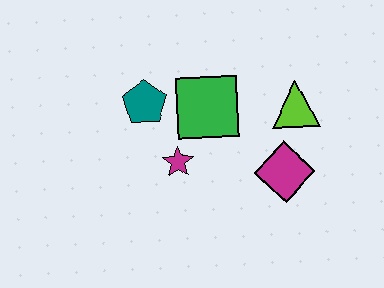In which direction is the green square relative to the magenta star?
The green square is above the magenta star.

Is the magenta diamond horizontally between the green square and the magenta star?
No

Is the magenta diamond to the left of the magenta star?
No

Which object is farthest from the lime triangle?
The teal pentagon is farthest from the lime triangle.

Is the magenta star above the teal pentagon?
No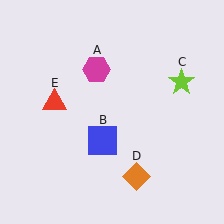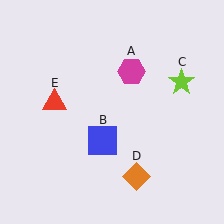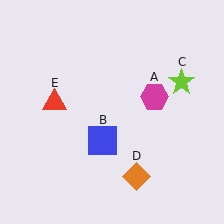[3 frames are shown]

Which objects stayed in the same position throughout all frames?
Blue square (object B) and lime star (object C) and orange diamond (object D) and red triangle (object E) remained stationary.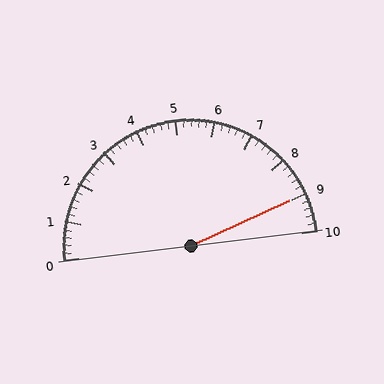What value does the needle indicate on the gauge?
The needle indicates approximately 9.0.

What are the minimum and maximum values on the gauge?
The gauge ranges from 0 to 10.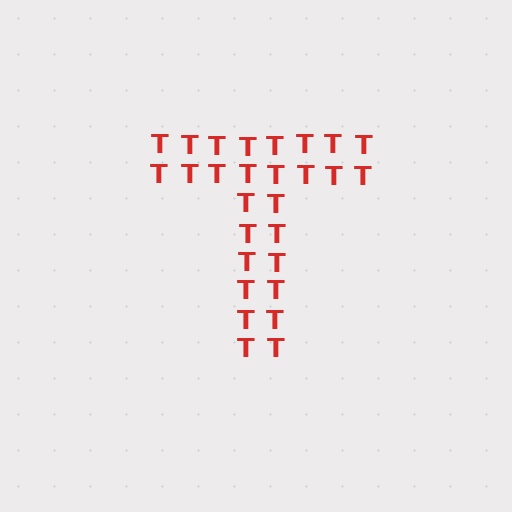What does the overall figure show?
The overall figure shows the letter T.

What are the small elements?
The small elements are letter T's.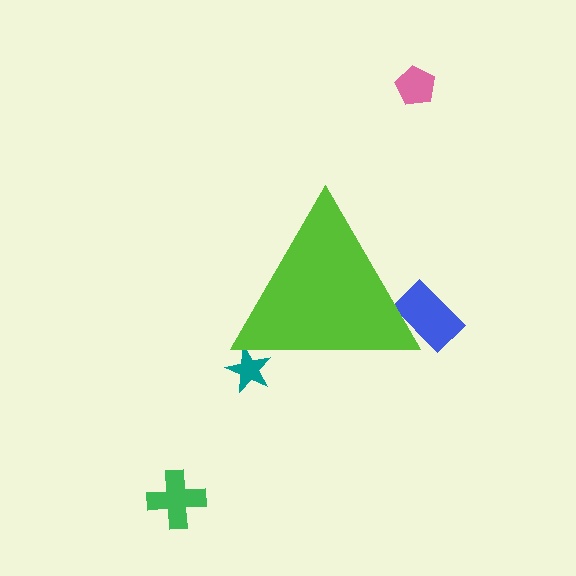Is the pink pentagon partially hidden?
No, the pink pentagon is fully visible.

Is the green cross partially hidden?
No, the green cross is fully visible.